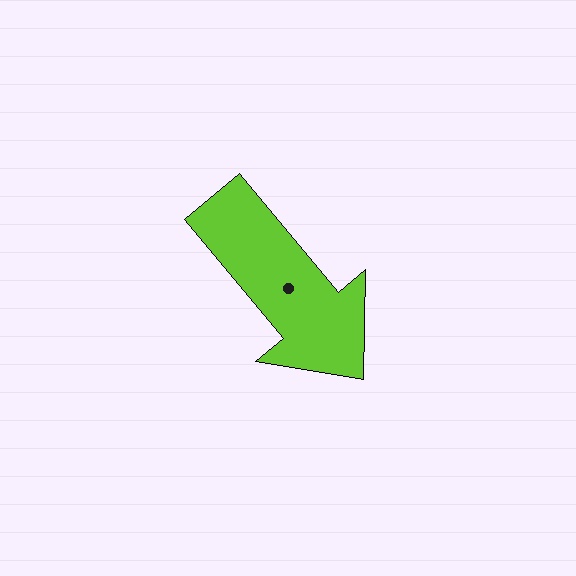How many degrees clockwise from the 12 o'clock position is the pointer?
Approximately 140 degrees.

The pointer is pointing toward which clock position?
Roughly 5 o'clock.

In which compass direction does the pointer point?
Southeast.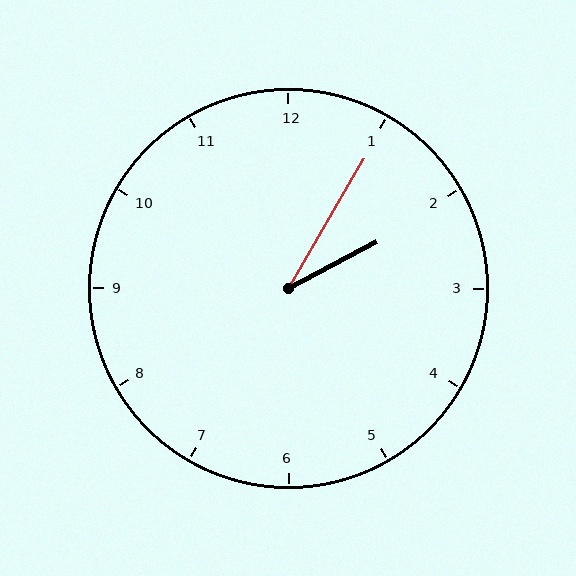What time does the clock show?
2:05.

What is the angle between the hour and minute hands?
Approximately 32 degrees.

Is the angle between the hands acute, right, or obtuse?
It is acute.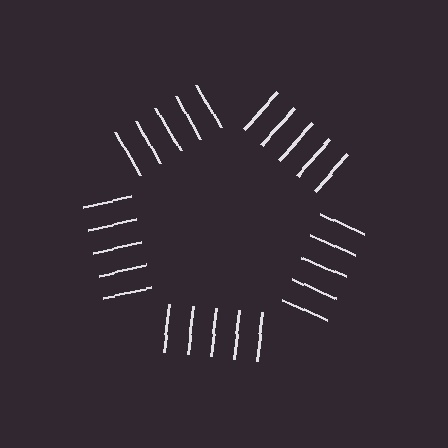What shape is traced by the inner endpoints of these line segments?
An illusory pentagon — the line segments terminate on its edges but no continuous stroke is drawn.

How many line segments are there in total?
25 — 5 along each of the 5 edges.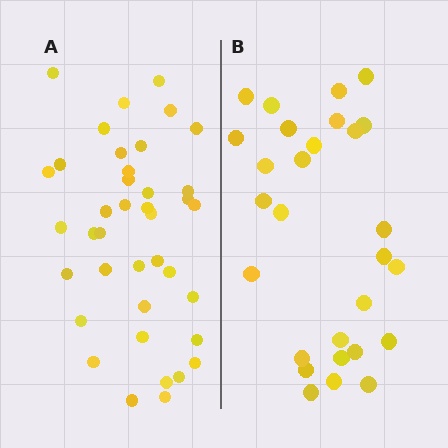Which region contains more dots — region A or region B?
Region A (the left region) has more dots.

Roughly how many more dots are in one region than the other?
Region A has roughly 12 or so more dots than region B.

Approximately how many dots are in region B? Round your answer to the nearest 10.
About 30 dots. (The exact count is 28, which rounds to 30.)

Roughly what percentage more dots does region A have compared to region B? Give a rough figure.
About 40% more.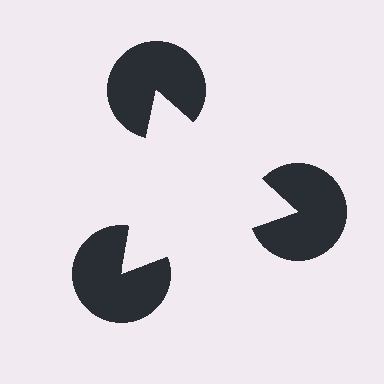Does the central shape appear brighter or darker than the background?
It typically appears slightly brighter than the background, even though no actual brightness change is drawn.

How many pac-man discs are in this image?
There are 3 — one at each vertex of the illusory triangle.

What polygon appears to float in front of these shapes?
An illusory triangle — its edges are inferred from the aligned wedge cuts in the pac-man discs, not physically drawn.